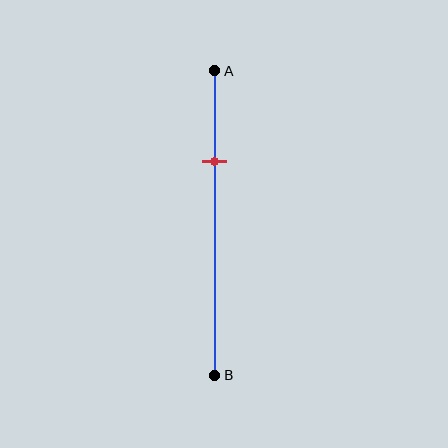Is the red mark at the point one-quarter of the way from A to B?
No, the mark is at about 30% from A, not at the 25% one-quarter point.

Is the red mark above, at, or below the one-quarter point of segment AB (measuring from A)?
The red mark is below the one-quarter point of segment AB.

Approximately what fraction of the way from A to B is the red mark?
The red mark is approximately 30% of the way from A to B.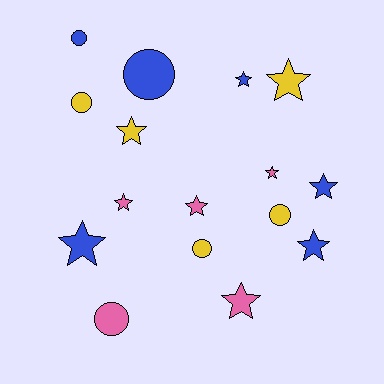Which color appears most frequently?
Blue, with 6 objects.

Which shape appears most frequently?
Star, with 10 objects.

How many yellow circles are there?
There are 3 yellow circles.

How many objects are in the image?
There are 16 objects.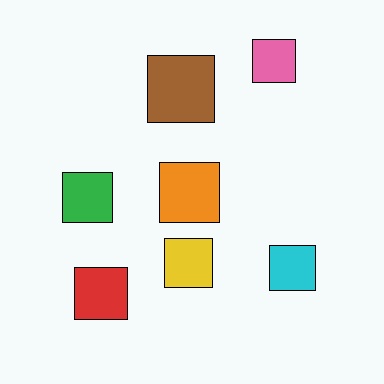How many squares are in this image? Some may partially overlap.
There are 7 squares.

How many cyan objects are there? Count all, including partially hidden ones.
There is 1 cyan object.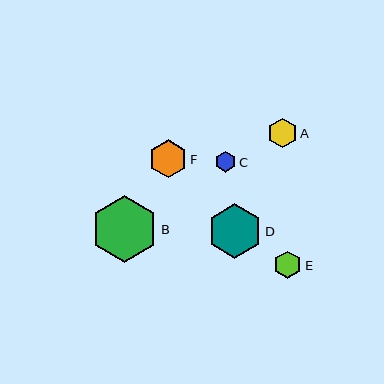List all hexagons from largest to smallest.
From largest to smallest: B, D, F, A, E, C.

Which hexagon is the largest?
Hexagon B is the largest with a size of approximately 67 pixels.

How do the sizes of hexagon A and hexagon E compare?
Hexagon A and hexagon E are approximately the same size.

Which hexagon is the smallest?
Hexagon C is the smallest with a size of approximately 21 pixels.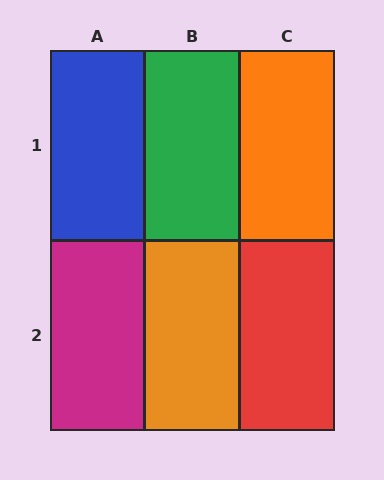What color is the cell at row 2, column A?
Magenta.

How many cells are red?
1 cell is red.